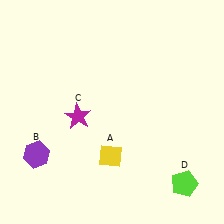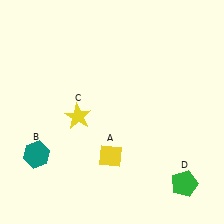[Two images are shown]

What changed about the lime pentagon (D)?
In Image 1, D is lime. In Image 2, it changed to green.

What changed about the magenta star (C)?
In Image 1, C is magenta. In Image 2, it changed to yellow.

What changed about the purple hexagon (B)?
In Image 1, B is purple. In Image 2, it changed to teal.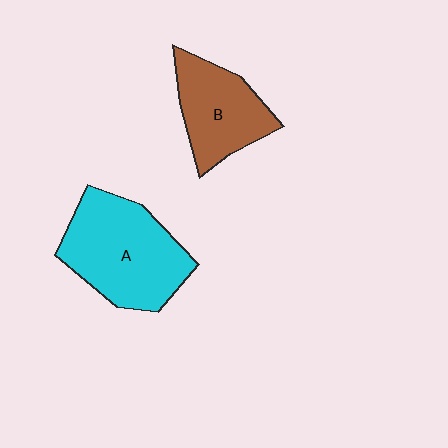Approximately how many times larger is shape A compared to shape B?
Approximately 1.5 times.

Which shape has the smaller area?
Shape B (brown).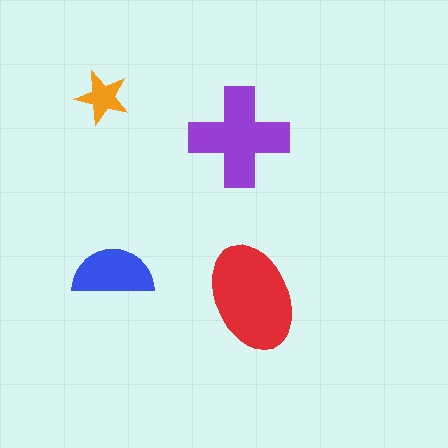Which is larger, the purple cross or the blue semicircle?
The purple cross.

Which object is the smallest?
The orange star.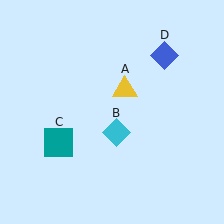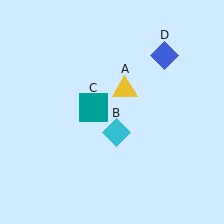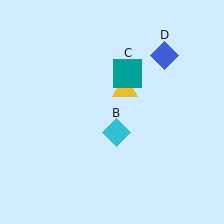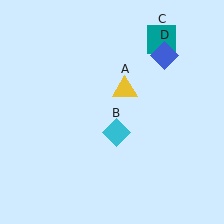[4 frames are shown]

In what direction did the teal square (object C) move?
The teal square (object C) moved up and to the right.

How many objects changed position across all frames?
1 object changed position: teal square (object C).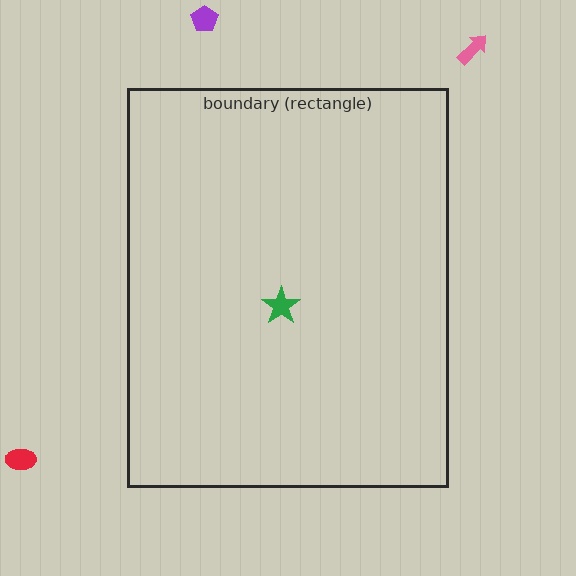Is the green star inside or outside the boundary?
Inside.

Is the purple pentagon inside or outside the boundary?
Outside.